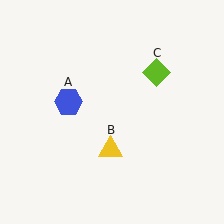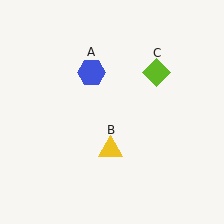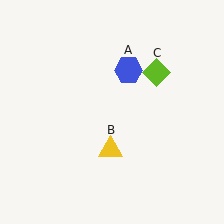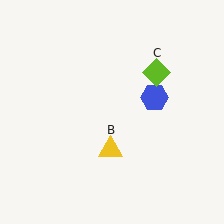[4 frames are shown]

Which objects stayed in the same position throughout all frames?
Yellow triangle (object B) and lime diamond (object C) remained stationary.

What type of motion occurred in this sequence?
The blue hexagon (object A) rotated clockwise around the center of the scene.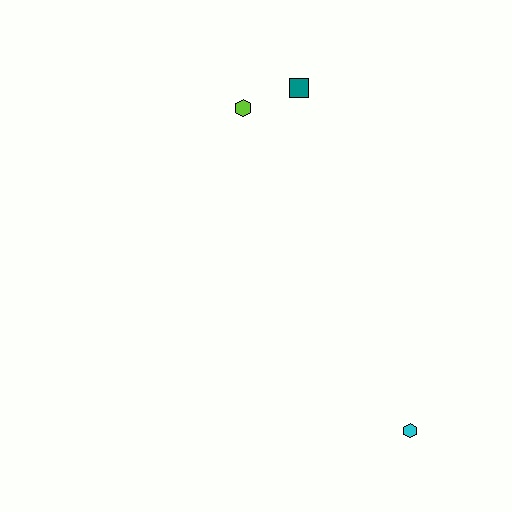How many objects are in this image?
There are 3 objects.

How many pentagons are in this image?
There are no pentagons.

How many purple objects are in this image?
There are no purple objects.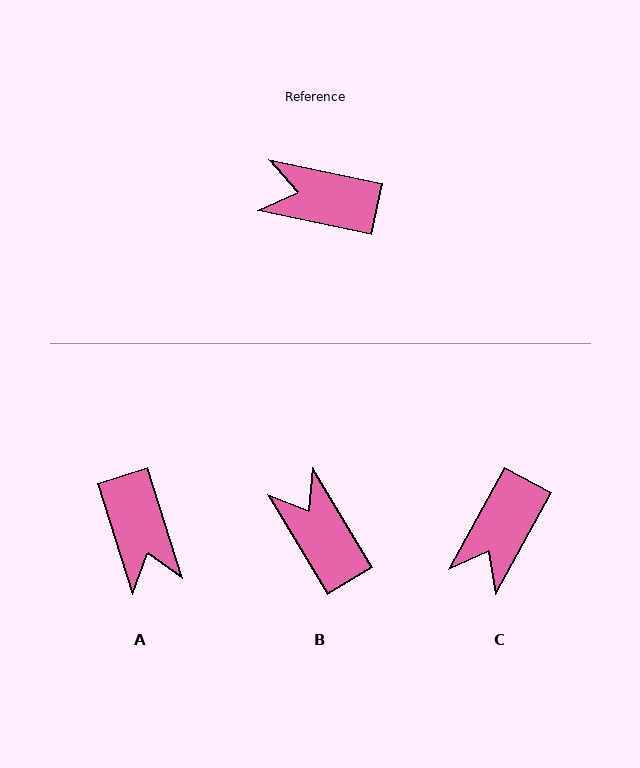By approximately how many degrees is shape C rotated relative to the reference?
Approximately 73 degrees counter-clockwise.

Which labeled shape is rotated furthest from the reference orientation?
A, about 119 degrees away.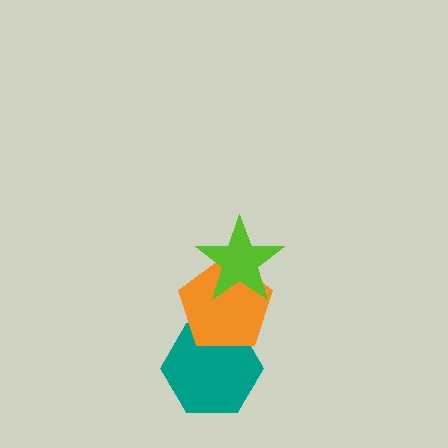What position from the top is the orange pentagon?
The orange pentagon is 2nd from the top.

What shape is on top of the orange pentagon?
The lime star is on top of the orange pentagon.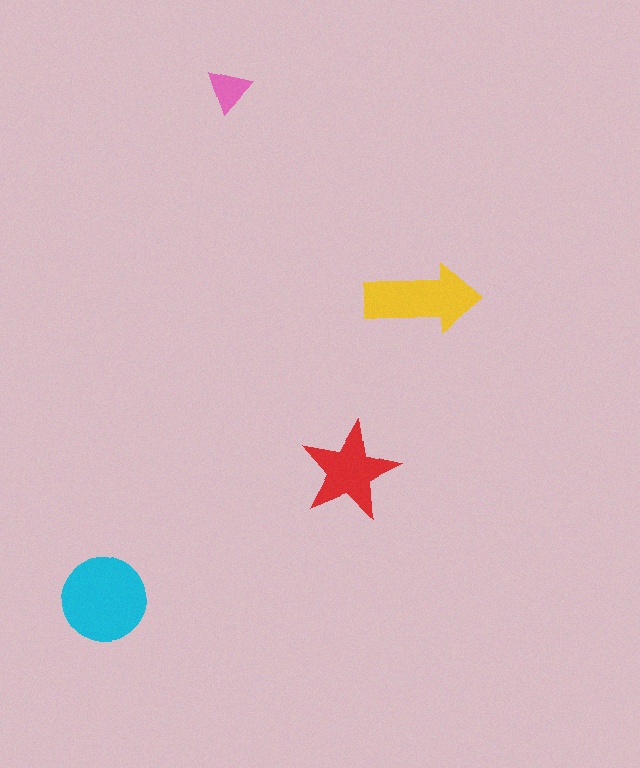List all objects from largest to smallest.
The cyan circle, the yellow arrow, the red star, the pink triangle.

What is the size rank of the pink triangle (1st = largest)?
4th.